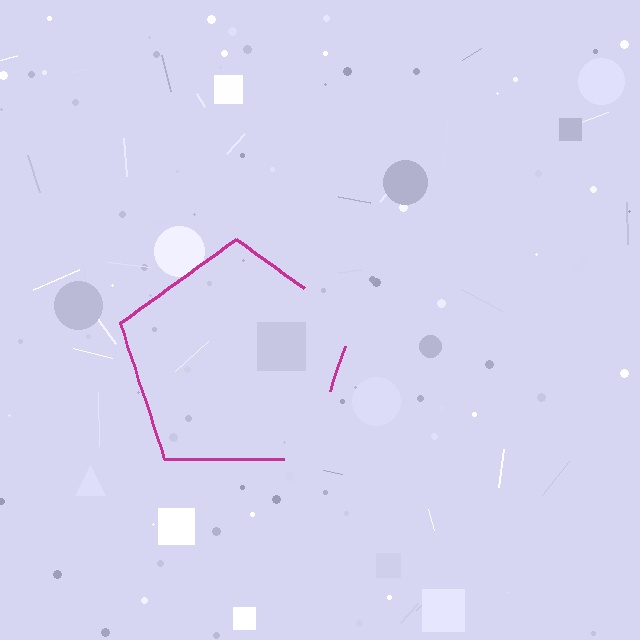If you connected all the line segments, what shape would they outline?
They would outline a pentagon.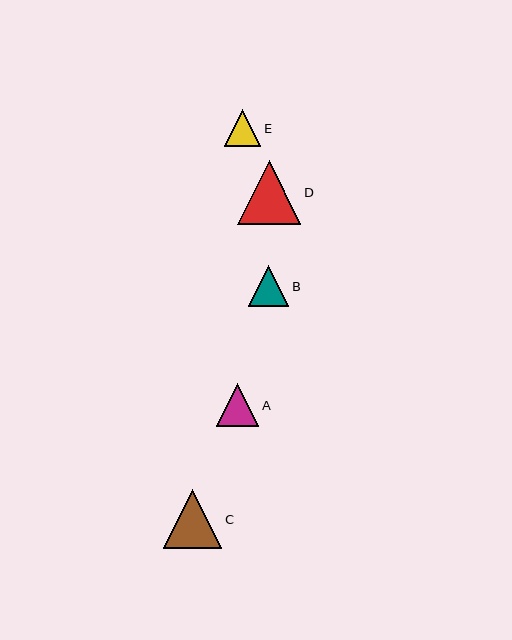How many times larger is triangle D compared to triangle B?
Triangle D is approximately 1.6 times the size of triangle B.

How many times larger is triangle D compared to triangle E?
Triangle D is approximately 1.7 times the size of triangle E.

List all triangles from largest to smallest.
From largest to smallest: D, C, A, B, E.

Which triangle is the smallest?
Triangle E is the smallest with a size of approximately 37 pixels.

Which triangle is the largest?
Triangle D is the largest with a size of approximately 63 pixels.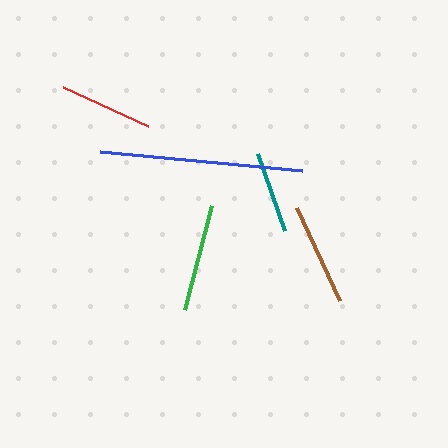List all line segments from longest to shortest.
From longest to shortest: blue, green, brown, red, teal.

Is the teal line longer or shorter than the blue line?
The blue line is longer than the teal line.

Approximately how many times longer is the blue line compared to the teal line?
The blue line is approximately 2.5 times the length of the teal line.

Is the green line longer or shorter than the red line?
The green line is longer than the red line.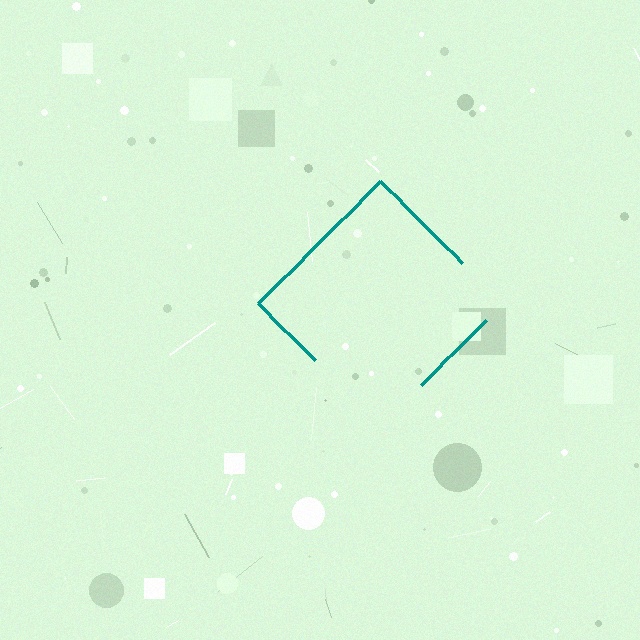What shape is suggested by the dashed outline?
The dashed outline suggests a diamond.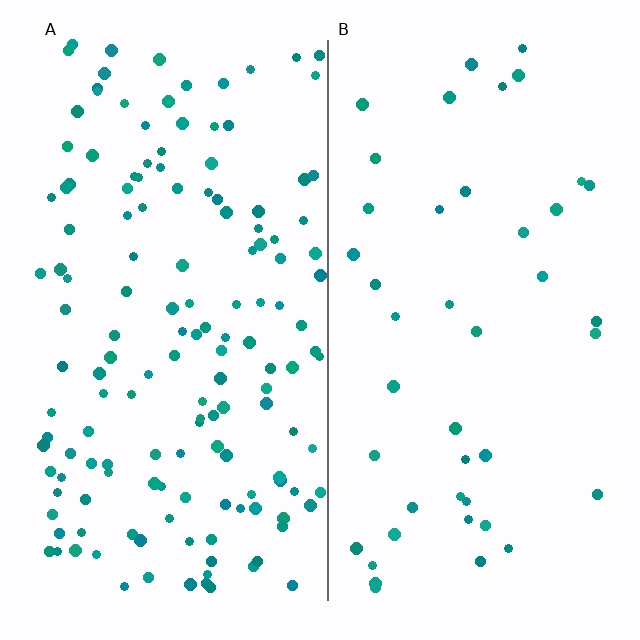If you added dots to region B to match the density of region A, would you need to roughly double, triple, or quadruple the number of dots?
Approximately triple.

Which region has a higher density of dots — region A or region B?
A (the left).